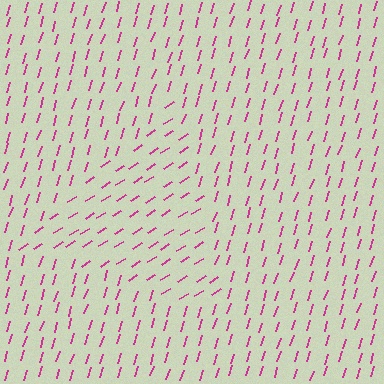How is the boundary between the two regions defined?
The boundary is defined purely by a change in line orientation (approximately 39 degrees difference). All lines are the same color and thickness.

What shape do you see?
I see a triangle.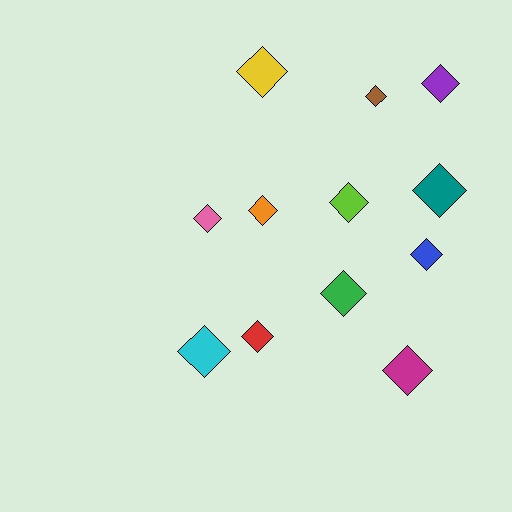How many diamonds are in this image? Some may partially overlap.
There are 12 diamonds.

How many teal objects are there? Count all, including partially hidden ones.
There is 1 teal object.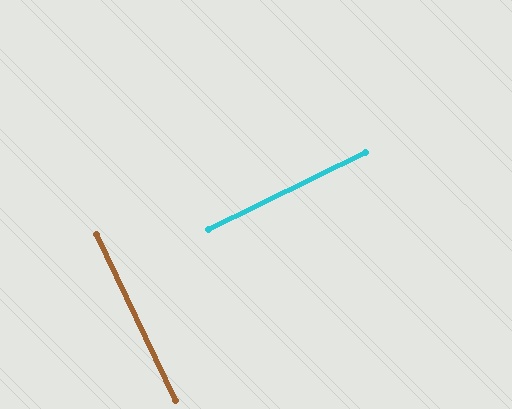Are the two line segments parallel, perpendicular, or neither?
Perpendicular — they meet at approximately 89°.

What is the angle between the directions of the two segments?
Approximately 89 degrees.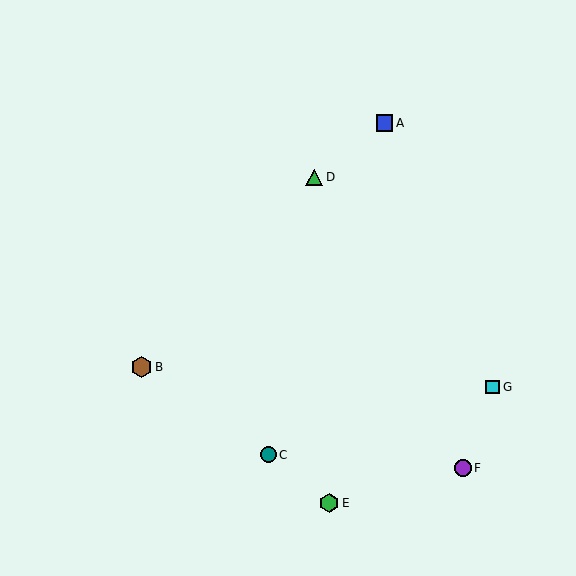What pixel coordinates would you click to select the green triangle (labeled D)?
Click at (314, 177) to select the green triangle D.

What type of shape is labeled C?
Shape C is a teal circle.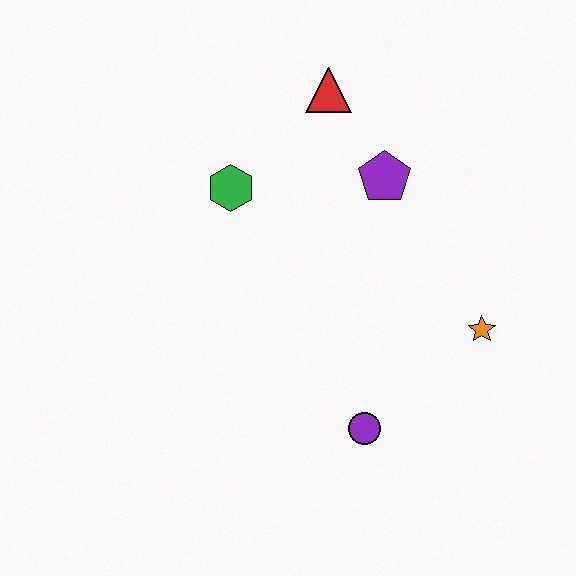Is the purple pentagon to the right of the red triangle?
Yes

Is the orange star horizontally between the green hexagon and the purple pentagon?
No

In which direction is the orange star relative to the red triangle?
The orange star is below the red triangle.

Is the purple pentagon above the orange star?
Yes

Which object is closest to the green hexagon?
The red triangle is closest to the green hexagon.